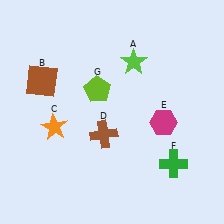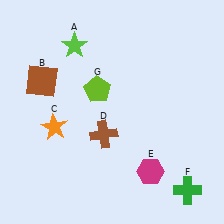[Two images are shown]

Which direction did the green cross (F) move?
The green cross (F) moved down.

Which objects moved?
The objects that moved are: the lime star (A), the magenta hexagon (E), the green cross (F).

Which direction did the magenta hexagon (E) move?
The magenta hexagon (E) moved down.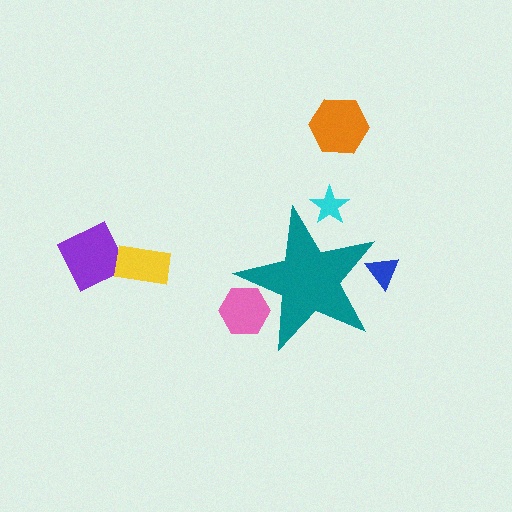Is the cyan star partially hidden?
Yes, the cyan star is partially hidden behind the teal star.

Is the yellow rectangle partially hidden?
No, the yellow rectangle is fully visible.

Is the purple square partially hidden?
No, the purple square is fully visible.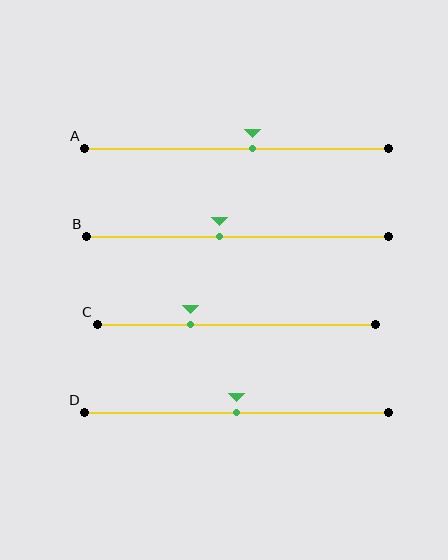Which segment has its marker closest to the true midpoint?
Segment D has its marker closest to the true midpoint.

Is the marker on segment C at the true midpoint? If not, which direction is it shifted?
No, the marker on segment C is shifted to the left by about 16% of the segment length.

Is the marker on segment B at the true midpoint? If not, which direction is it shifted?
No, the marker on segment B is shifted to the left by about 6% of the segment length.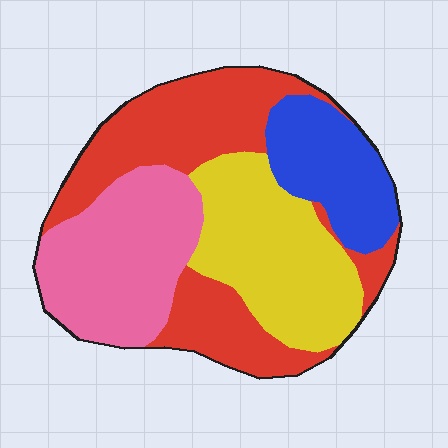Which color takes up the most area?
Red, at roughly 35%.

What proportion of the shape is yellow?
Yellow covers about 25% of the shape.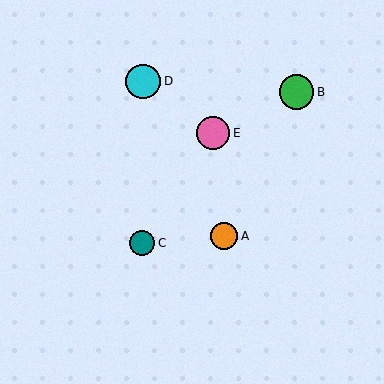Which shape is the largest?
The cyan circle (labeled D) is the largest.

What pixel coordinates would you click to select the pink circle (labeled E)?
Click at (213, 133) to select the pink circle E.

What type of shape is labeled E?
Shape E is a pink circle.